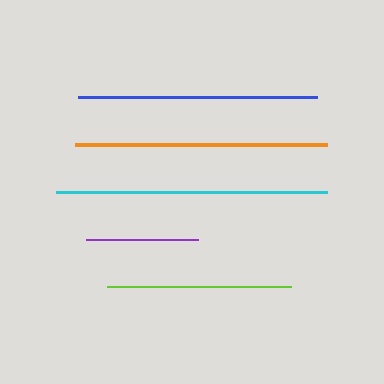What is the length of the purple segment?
The purple segment is approximately 112 pixels long.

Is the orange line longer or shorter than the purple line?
The orange line is longer than the purple line.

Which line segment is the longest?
The cyan line is the longest at approximately 271 pixels.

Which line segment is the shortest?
The purple line is the shortest at approximately 112 pixels.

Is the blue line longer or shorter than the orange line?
The orange line is longer than the blue line.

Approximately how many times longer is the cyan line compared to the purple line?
The cyan line is approximately 2.4 times the length of the purple line.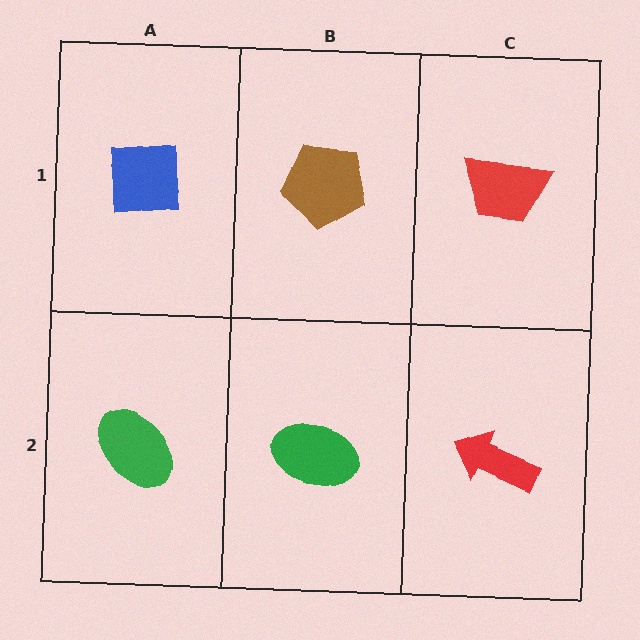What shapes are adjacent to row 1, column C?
A red arrow (row 2, column C), a brown pentagon (row 1, column B).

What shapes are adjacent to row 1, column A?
A green ellipse (row 2, column A), a brown pentagon (row 1, column B).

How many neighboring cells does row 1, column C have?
2.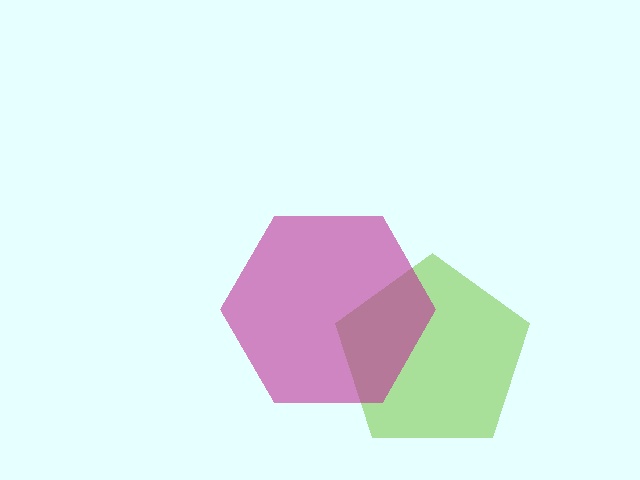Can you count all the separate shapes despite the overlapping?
Yes, there are 2 separate shapes.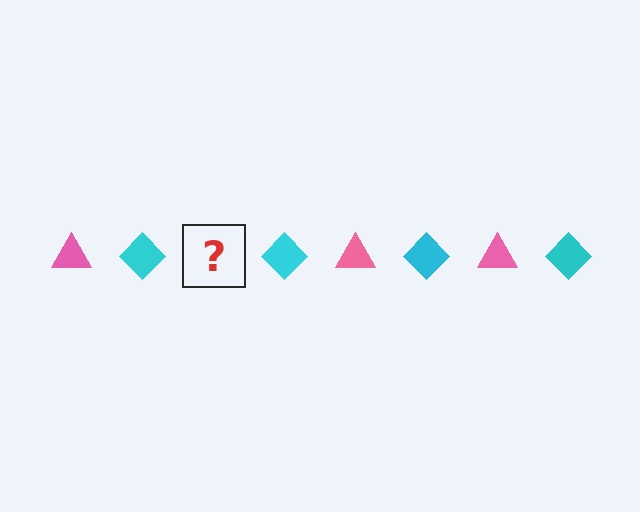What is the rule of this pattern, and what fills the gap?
The rule is that the pattern alternates between pink triangle and cyan diamond. The gap should be filled with a pink triangle.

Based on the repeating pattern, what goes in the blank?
The blank should be a pink triangle.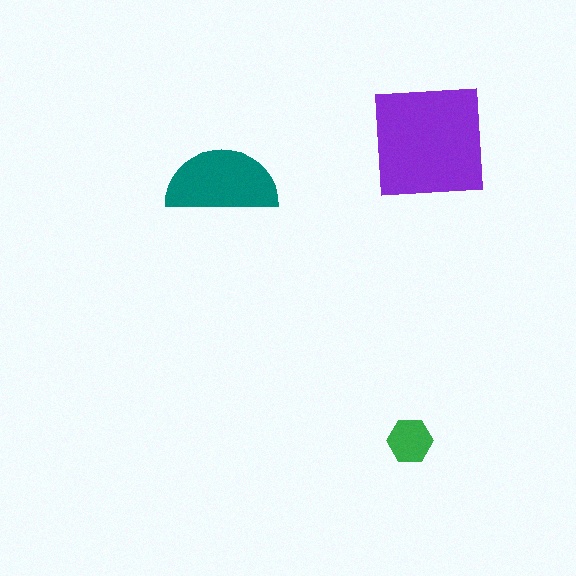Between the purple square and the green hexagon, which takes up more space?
The purple square.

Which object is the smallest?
The green hexagon.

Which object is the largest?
The purple square.